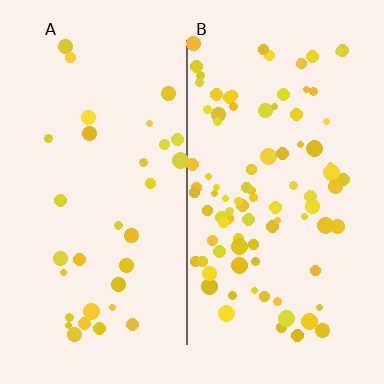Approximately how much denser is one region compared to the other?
Approximately 2.7× — region B over region A.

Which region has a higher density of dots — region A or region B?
B (the right).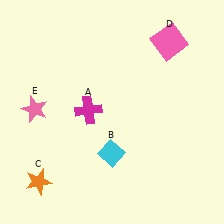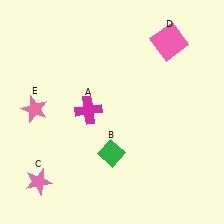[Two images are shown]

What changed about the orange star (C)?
In Image 1, C is orange. In Image 2, it changed to pink.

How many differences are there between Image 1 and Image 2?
There are 2 differences between the two images.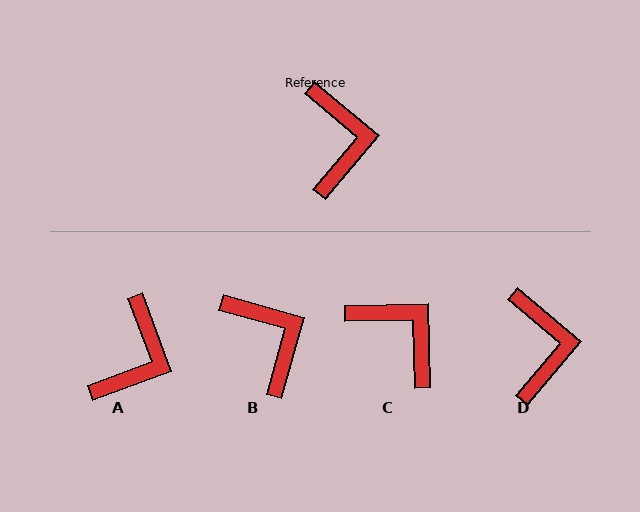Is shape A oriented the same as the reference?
No, it is off by about 29 degrees.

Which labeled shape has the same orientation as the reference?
D.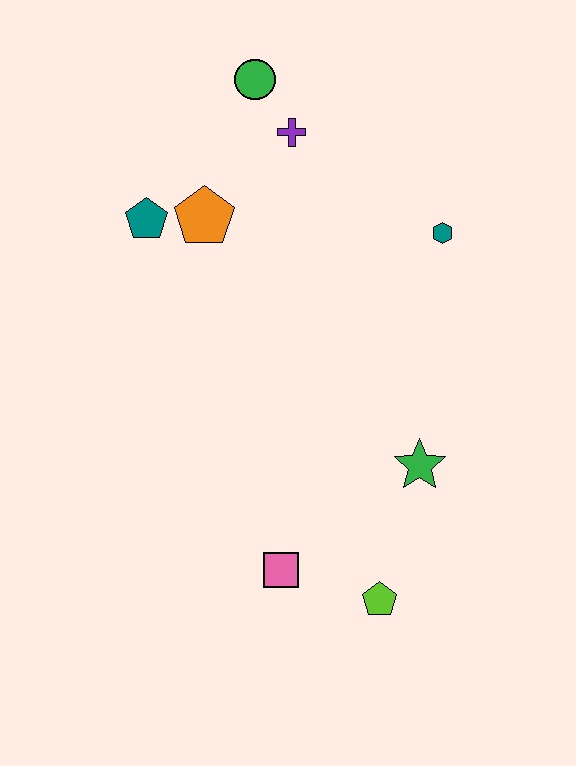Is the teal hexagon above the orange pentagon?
No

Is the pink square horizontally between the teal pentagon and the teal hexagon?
Yes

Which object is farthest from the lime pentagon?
The green circle is farthest from the lime pentagon.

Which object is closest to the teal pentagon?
The orange pentagon is closest to the teal pentagon.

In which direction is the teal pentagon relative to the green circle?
The teal pentagon is below the green circle.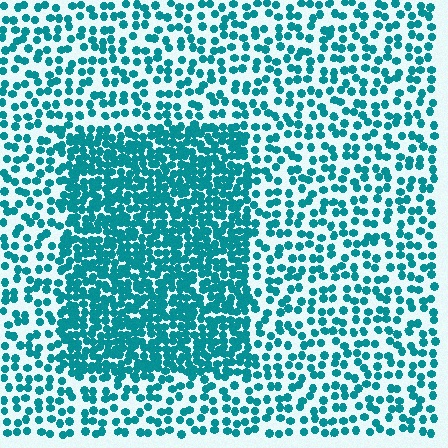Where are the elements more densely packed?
The elements are more densely packed inside the rectangle boundary.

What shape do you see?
I see a rectangle.